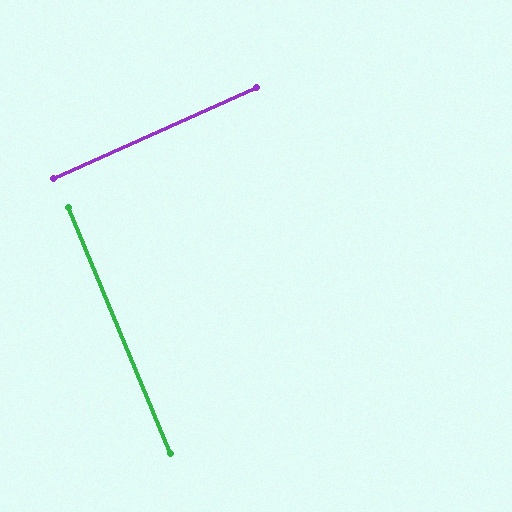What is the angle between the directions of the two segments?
Approximately 89 degrees.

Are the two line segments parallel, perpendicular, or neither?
Perpendicular — they meet at approximately 89°.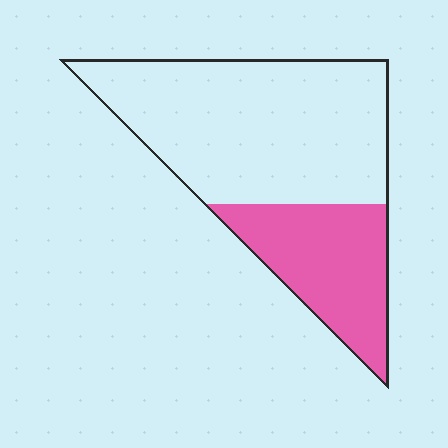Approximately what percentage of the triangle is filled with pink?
Approximately 30%.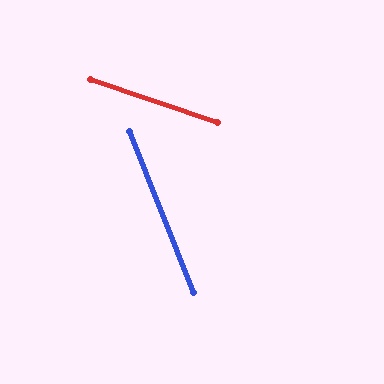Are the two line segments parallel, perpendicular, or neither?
Neither parallel nor perpendicular — they differ by about 50°.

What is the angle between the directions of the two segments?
Approximately 50 degrees.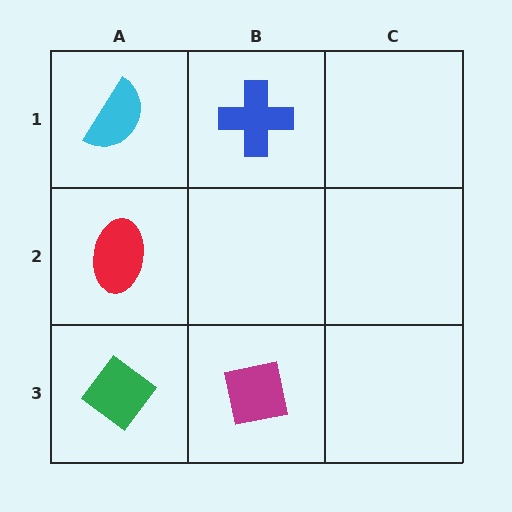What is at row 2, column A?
A red ellipse.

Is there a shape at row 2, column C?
No, that cell is empty.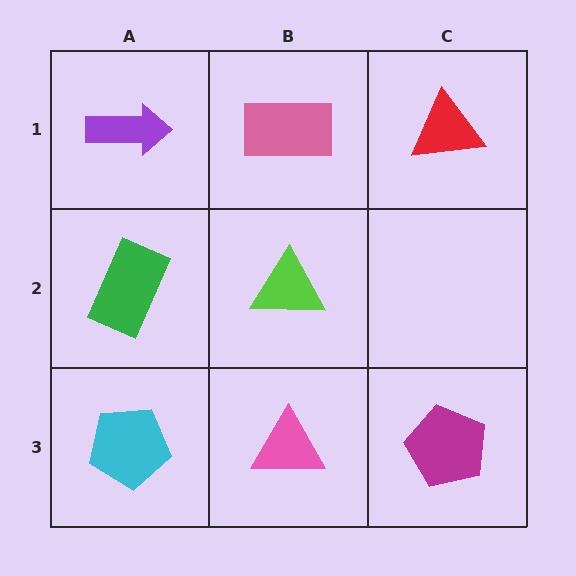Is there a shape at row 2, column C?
No, that cell is empty.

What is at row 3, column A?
A cyan pentagon.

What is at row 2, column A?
A green rectangle.